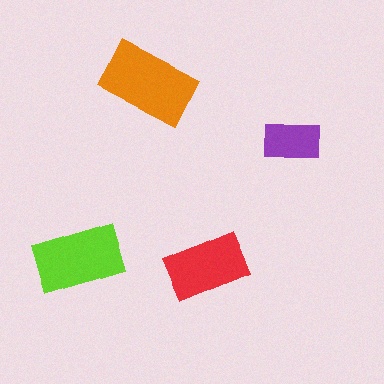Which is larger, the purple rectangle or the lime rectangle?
The lime one.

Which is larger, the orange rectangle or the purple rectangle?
The orange one.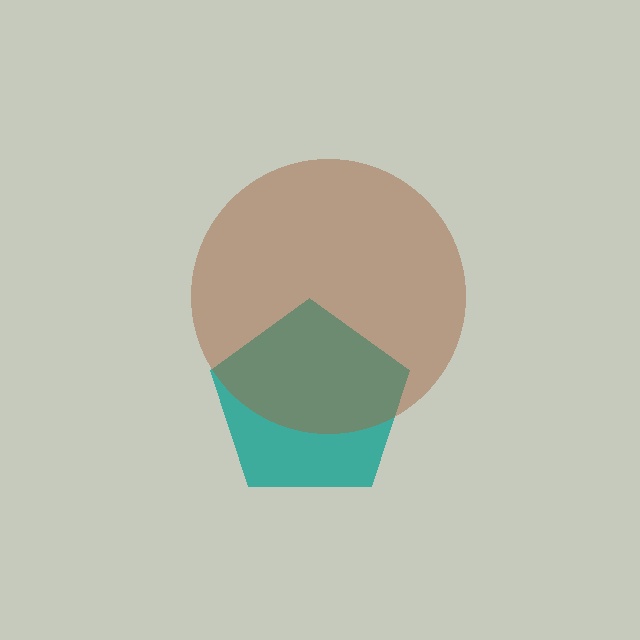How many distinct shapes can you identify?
There are 2 distinct shapes: a teal pentagon, a brown circle.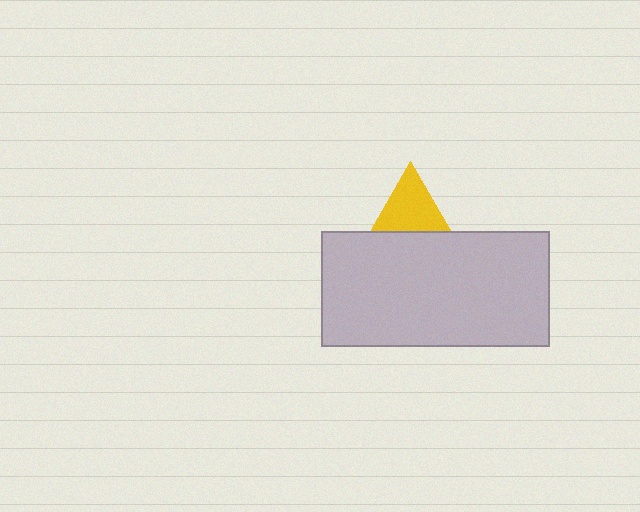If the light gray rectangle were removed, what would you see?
You would see the complete yellow triangle.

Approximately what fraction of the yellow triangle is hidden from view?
Roughly 56% of the yellow triangle is hidden behind the light gray rectangle.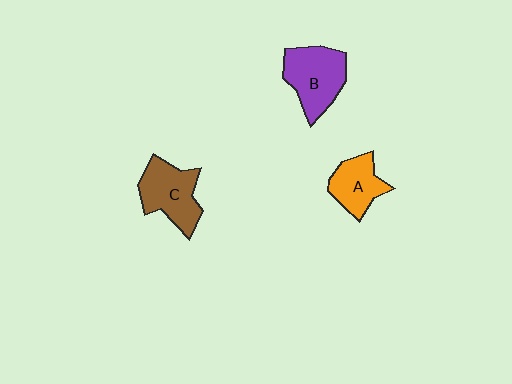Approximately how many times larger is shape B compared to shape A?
Approximately 1.4 times.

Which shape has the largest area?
Shape B (purple).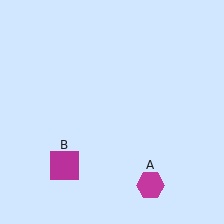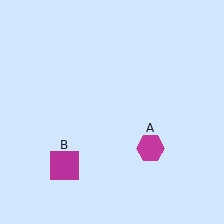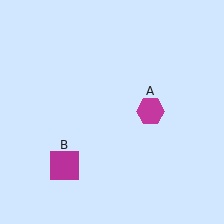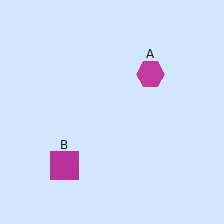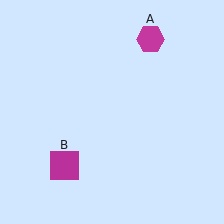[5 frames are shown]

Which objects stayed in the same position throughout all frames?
Magenta square (object B) remained stationary.